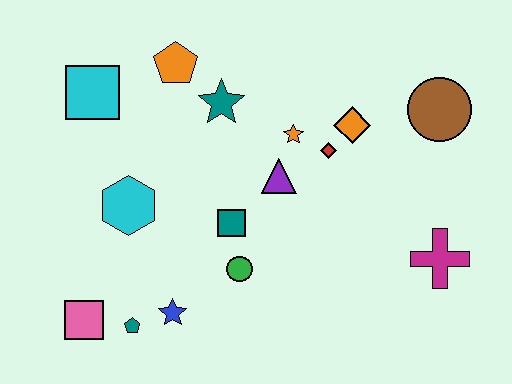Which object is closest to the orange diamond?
The red diamond is closest to the orange diamond.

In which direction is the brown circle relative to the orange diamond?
The brown circle is to the right of the orange diamond.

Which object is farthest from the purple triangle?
The pink square is farthest from the purple triangle.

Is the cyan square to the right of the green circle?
No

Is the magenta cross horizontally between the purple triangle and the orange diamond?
No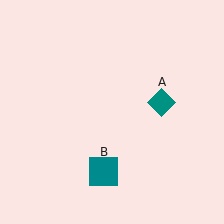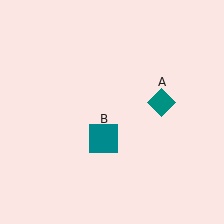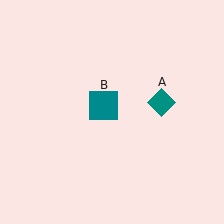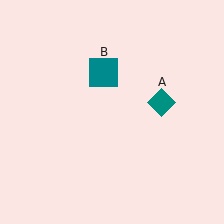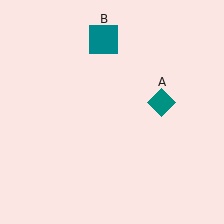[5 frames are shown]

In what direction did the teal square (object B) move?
The teal square (object B) moved up.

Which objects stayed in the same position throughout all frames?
Teal diamond (object A) remained stationary.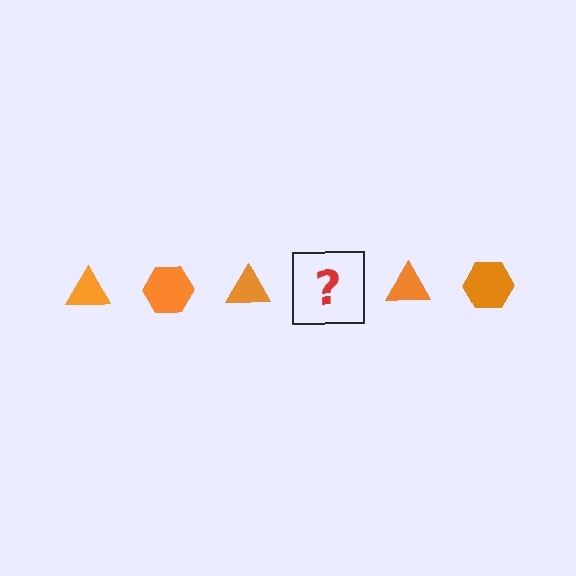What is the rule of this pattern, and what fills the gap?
The rule is that the pattern cycles through triangle, hexagon shapes in orange. The gap should be filled with an orange hexagon.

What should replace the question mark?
The question mark should be replaced with an orange hexagon.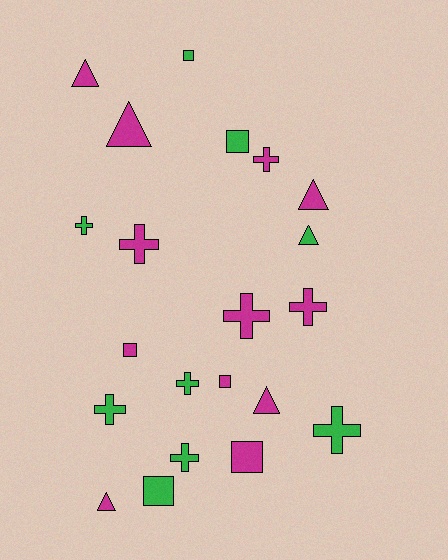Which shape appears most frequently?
Cross, with 9 objects.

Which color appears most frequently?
Magenta, with 12 objects.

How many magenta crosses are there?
There are 4 magenta crosses.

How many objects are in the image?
There are 21 objects.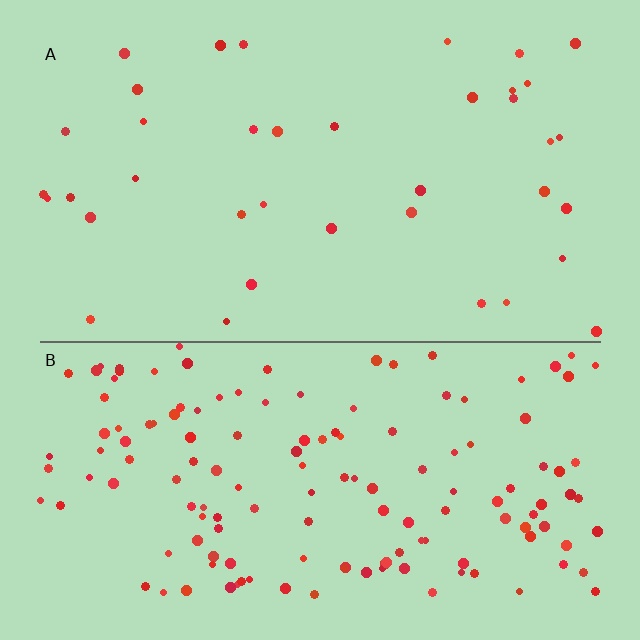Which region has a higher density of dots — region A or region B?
B (the bottom).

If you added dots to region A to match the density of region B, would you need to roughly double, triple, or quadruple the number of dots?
Approximately quadruple.